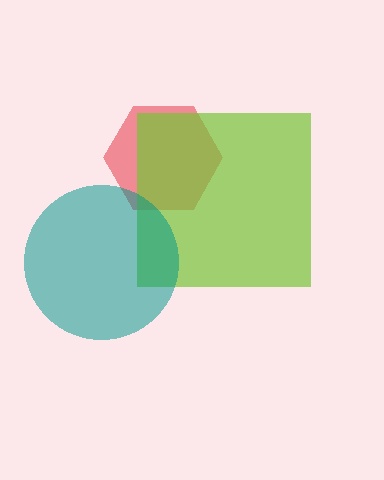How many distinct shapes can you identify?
There are 3 distinct shapes: a red hexagon, a lime square, a teal circle.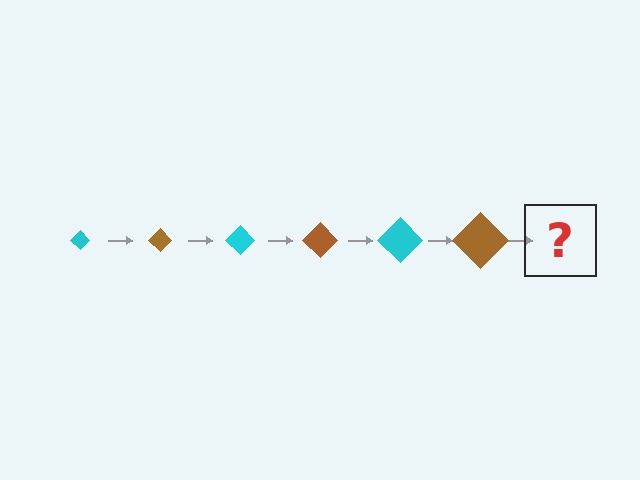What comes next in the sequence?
The next element should be a cyan diamond, larger than the previous one.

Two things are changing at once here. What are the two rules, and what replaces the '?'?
The two rules are that the diamond grows larger each step and the color cycles through cyan and brown. The '?' should be a cyan diamond, larger than the previous one.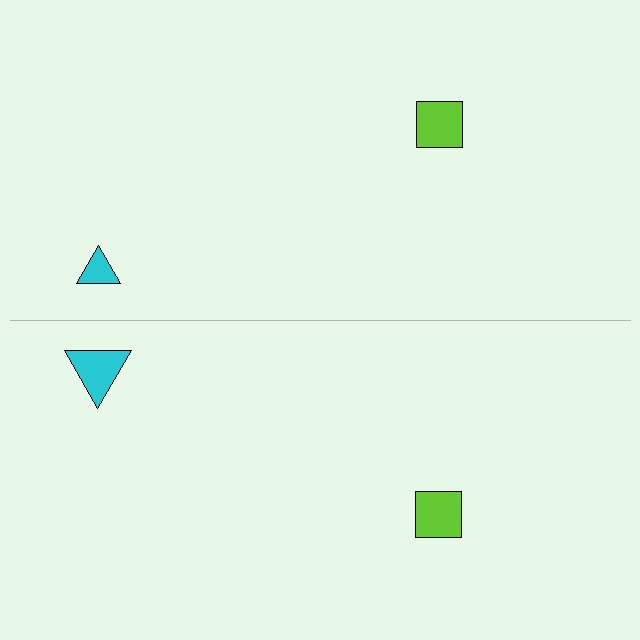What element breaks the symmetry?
The cyan triangle on the bottom side has a different size than its mirror counterpart.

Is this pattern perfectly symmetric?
No, the pattern is not perfectly symmetric. The cyan triangle on the bottom side has a different size than its mirror counterpart.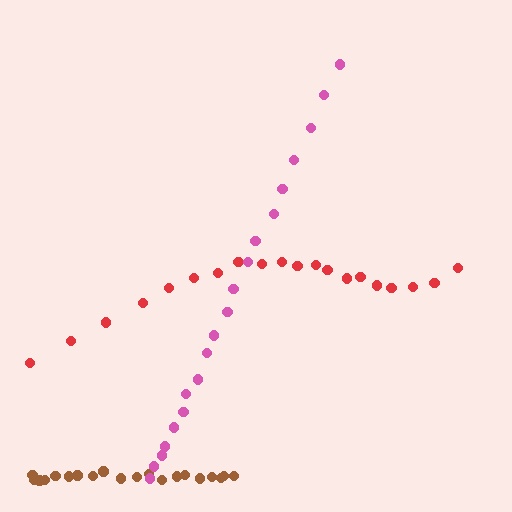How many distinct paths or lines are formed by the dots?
There are 3 distinct paths.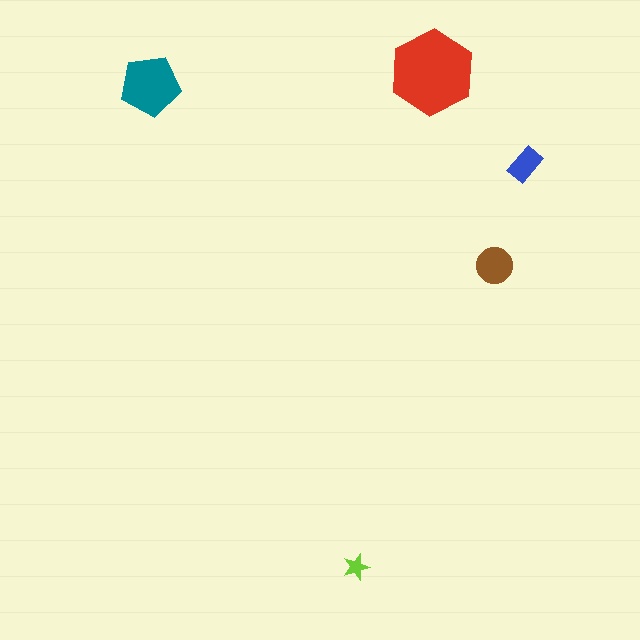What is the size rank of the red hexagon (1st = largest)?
1st.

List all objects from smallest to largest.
The lime star, the blue rectangle, the brown circle, the teal pentagon, the red hexagon.